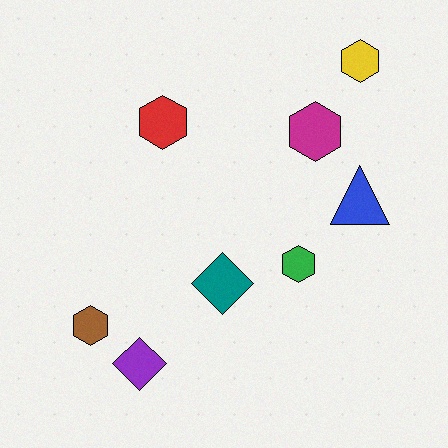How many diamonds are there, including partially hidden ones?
There are 2 diamonds.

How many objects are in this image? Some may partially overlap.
There are 8 objects.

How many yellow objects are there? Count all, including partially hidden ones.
There is 1 yellow object.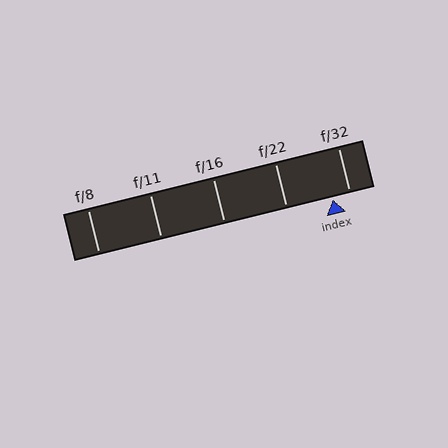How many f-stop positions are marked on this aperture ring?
There are 5 f-stop positions marked.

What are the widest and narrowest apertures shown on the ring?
The widest aperture shown is f/8 and the narrowest is f/32.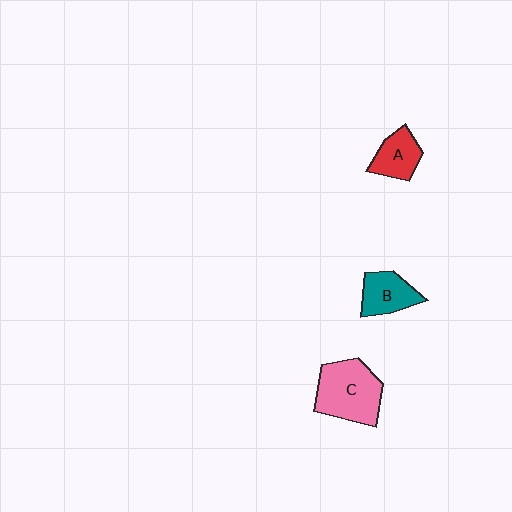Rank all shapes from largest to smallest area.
From largest to smallest: C (pink), B (teal), A (red).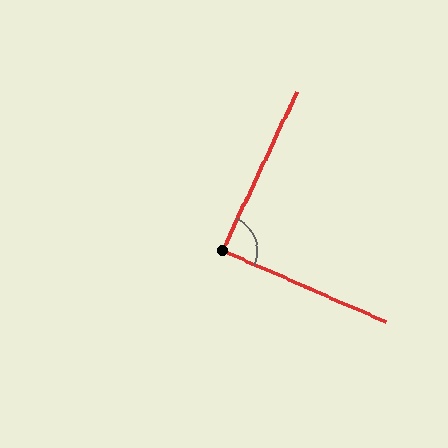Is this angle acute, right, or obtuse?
It is approximately a right angle.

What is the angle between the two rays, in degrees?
Approximately 88 degrees.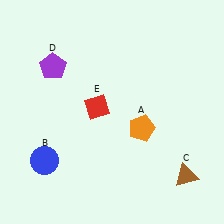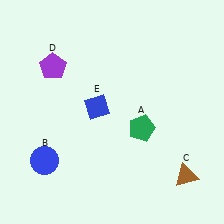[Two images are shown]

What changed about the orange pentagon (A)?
In Image 1, A is orange. In Image 2, it changed to green.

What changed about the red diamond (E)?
In Image 1, E is red. In Image 2, it changed to blue.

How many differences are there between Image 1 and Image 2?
There are 2 differences between the two images.